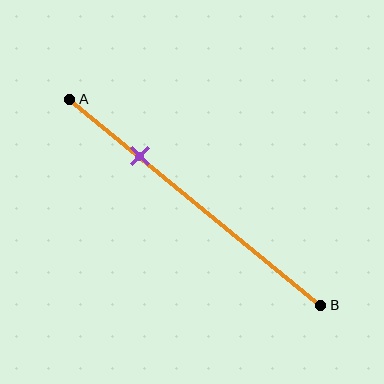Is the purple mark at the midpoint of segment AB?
No, the mark is at about 30% from A, not at the 50% midpoint.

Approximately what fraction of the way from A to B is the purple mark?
The purple mark is approximately 30% of the way from A to B.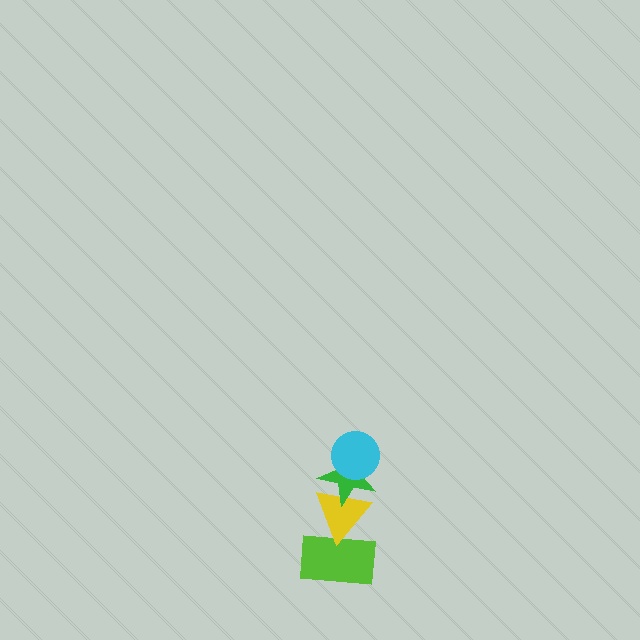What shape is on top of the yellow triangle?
The green star is on top of the yellow triangle.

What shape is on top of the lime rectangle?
The yellow triangle is on top of the lime rectangle.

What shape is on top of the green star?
The cyan circle is on top of the green star.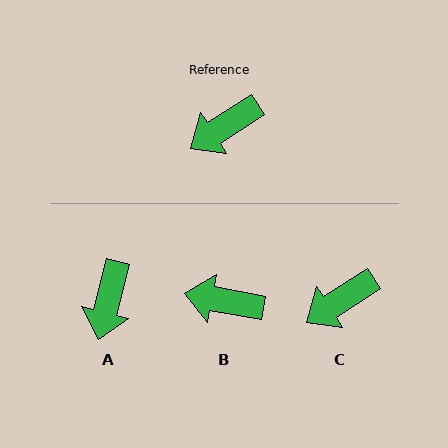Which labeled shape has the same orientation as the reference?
C.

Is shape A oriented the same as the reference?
No, it is off by about 43 degrees.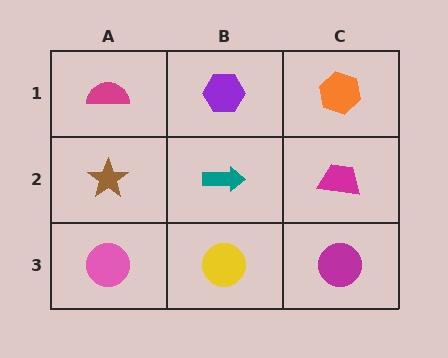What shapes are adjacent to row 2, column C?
An orange hexagon (row 1, column C), a magenta circle (row 3, column C), a teal arrow (row 2, column B).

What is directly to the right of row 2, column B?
A magenta trapezoid.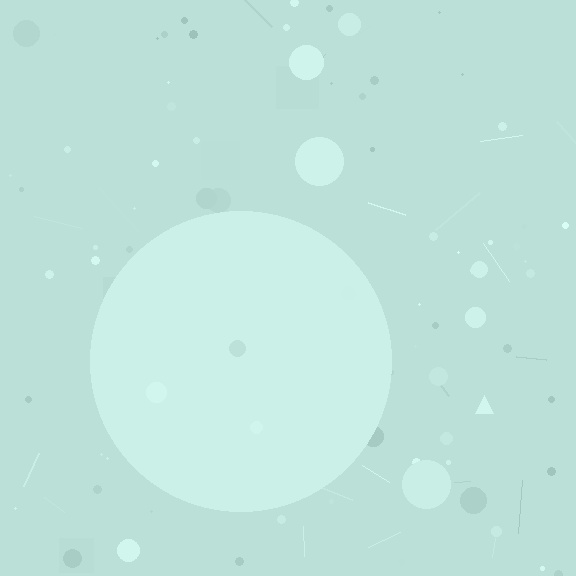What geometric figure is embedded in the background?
A circle is embedded in the background.